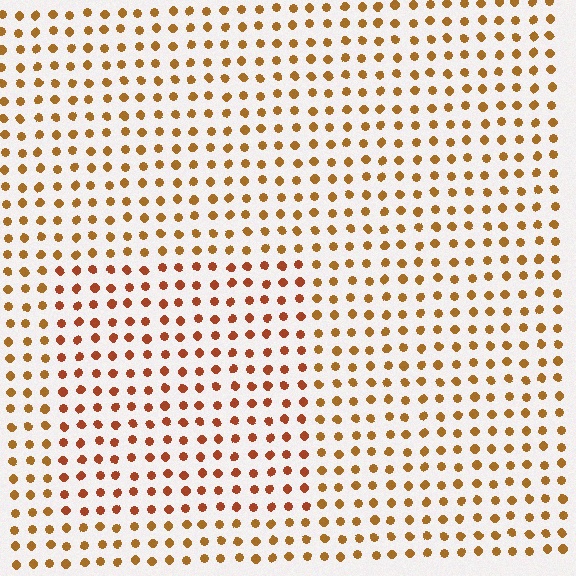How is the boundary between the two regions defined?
The boundary is defined purely by a slight shift in hue (about 21 degrees). Spacing, size, and orientation are identical on both sides.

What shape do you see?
I see a rectangle.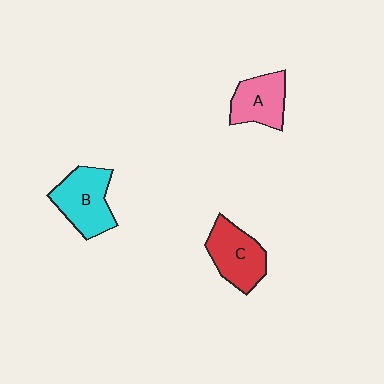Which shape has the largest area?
Shape B (cyan).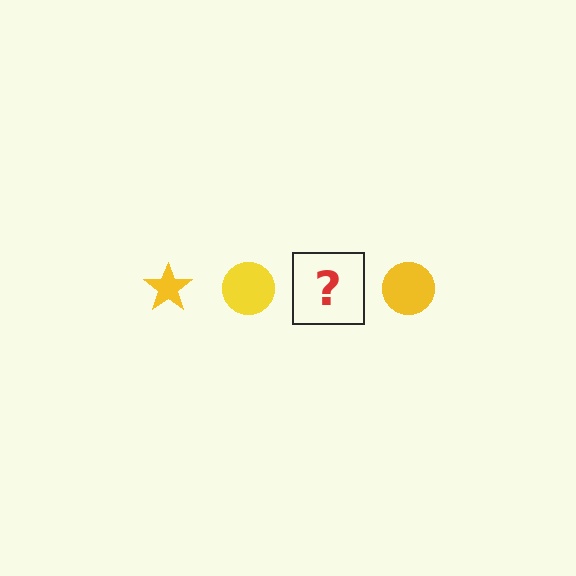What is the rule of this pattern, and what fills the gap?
The rule is that the pattern cycles through star, circle shapes in yellow. The gap should be filled with a yellow star.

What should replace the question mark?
The question mark should be replaced with a yellow star.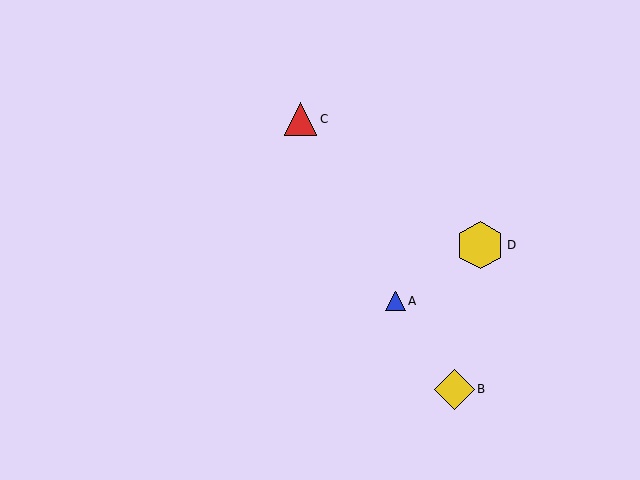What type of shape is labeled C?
Shape C is a red triangle.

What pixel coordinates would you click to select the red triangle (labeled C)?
Click at (301, 119) to select the red triangle C.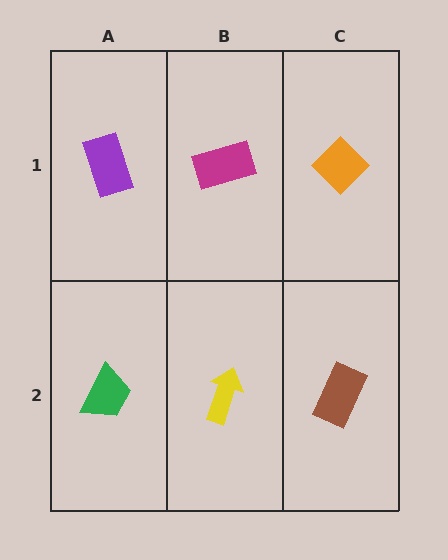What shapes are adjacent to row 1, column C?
A brown rectangle (row 2, column C), a magenta rectangle (row 1, column B).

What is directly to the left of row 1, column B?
A purple rectangle.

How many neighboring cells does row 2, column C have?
2.